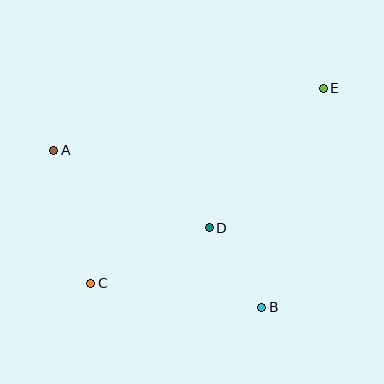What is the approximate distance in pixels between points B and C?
The distance between B and C is approximately 173 pixels.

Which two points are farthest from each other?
Points C and E are farthest from each other.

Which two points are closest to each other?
Points B and D are closest to each other.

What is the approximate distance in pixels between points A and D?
The distance between A and D is approximately 174 pixels.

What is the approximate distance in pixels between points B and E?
The distance between B and E is approximately 227 pixels.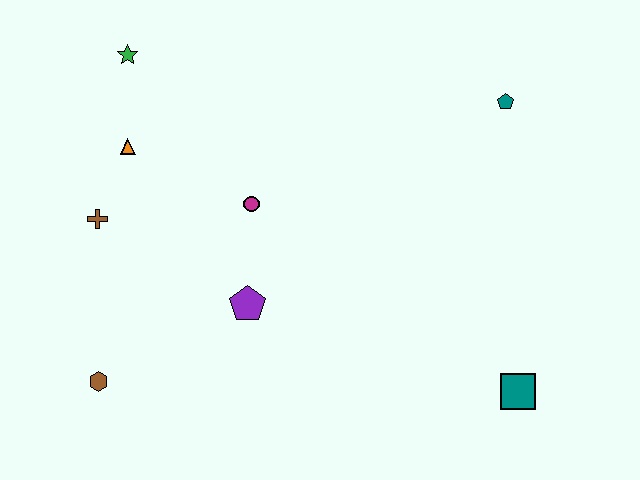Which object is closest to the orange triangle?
The brown cross is closest to the orange triangle.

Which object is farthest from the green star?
The teal square is farthest from the green star.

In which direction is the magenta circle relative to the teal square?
The magenta circle is to the left of the teal square.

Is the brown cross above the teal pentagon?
No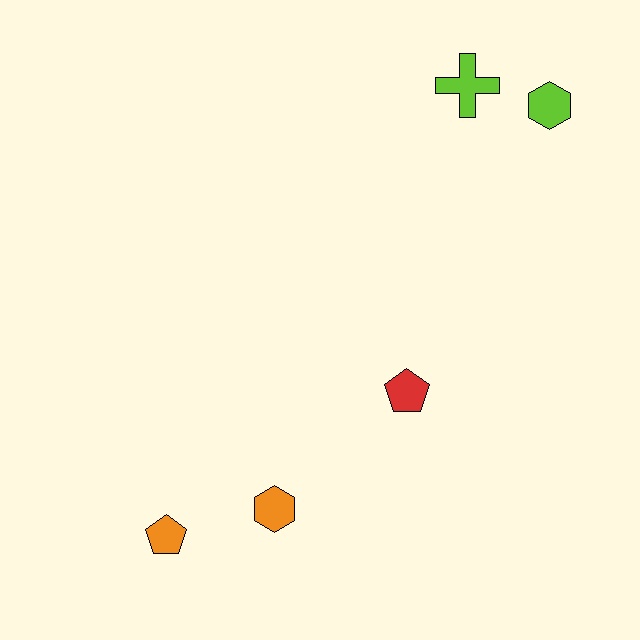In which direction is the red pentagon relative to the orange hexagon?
The red pentagon is to the right of the orange hexagon.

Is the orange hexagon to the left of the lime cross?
Yes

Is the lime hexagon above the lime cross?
No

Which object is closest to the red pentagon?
The orange hexagon is closest to the red pentagon.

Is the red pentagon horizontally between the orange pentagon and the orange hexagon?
No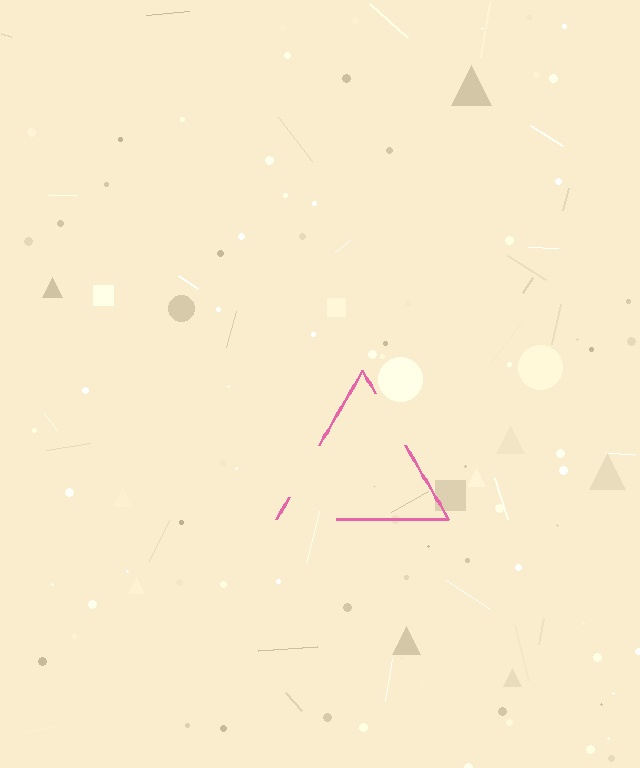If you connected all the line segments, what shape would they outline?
They would outline a triangle.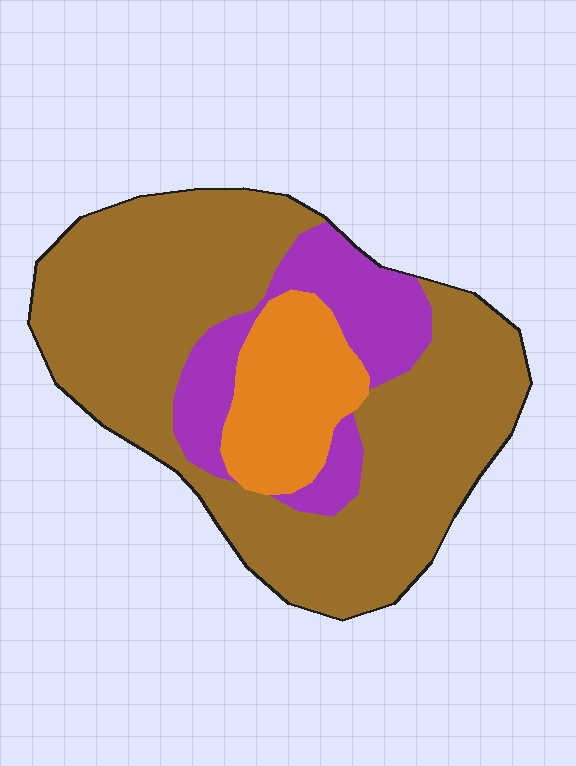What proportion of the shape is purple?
Purple covers 18% of the shape.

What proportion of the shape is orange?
Orange covers 15% of the shape.